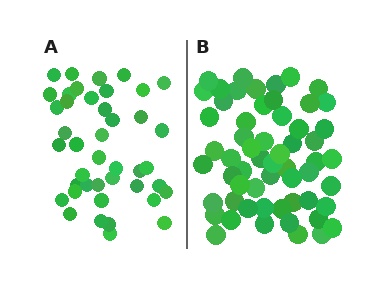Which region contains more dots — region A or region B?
Region B (the right region) has more dots.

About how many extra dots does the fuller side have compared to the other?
Region B has approximately 15 more dots than region A.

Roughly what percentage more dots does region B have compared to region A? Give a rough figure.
About 40% more.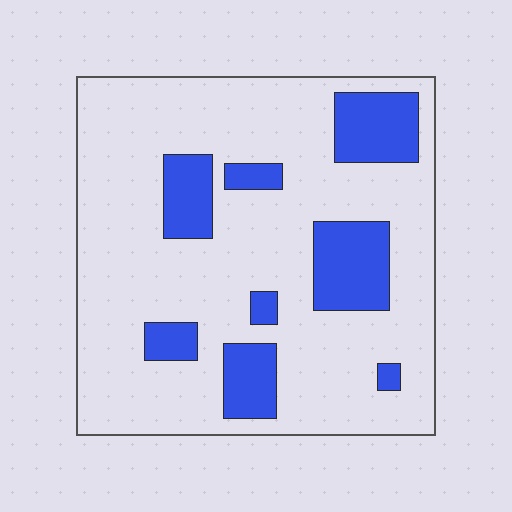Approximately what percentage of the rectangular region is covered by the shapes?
Approximately 20%.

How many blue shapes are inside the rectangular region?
8.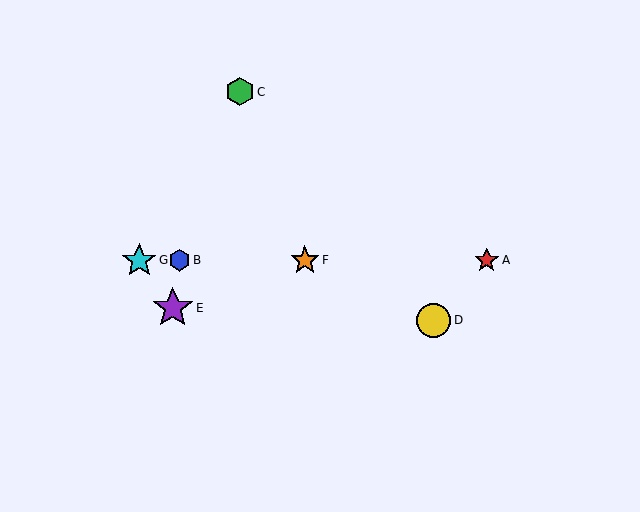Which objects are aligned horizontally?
Objects A, B, F, G are aligned horizontally.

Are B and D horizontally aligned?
No, B is at y≈260 and D is at y≈320.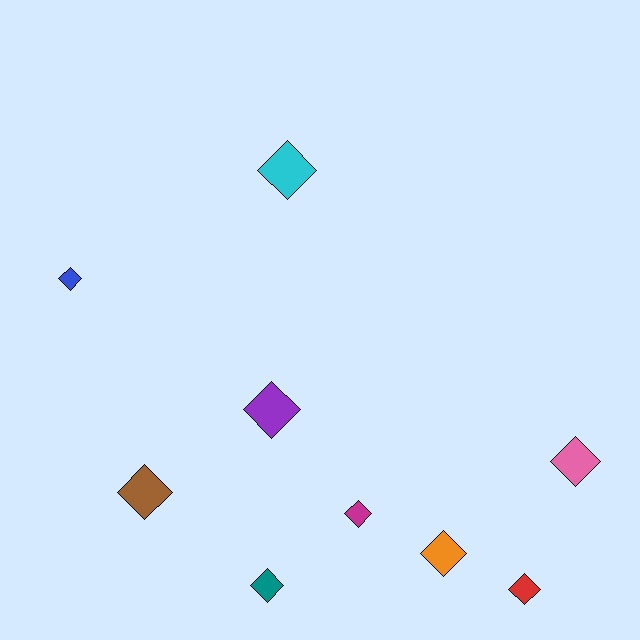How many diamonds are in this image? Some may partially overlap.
There are 9 diamonds.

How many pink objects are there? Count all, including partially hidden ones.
There is 1 pink object.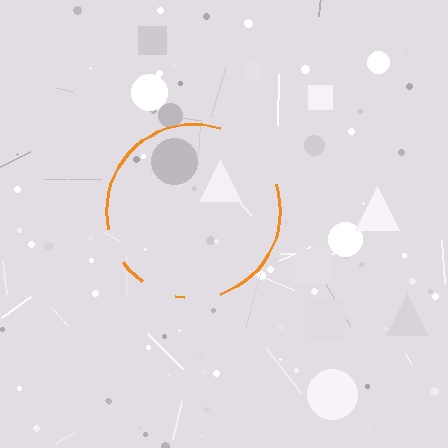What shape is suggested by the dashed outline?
The dashed outline suggests a circle.